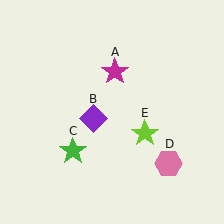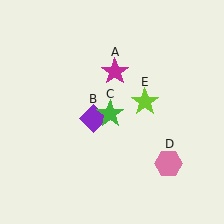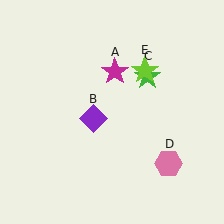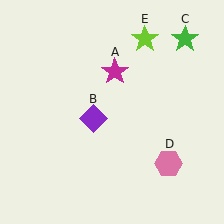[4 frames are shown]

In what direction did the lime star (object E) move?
The lime star (object E) moved up.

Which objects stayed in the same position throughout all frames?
Magenta star (object A) and purple diamond (object B) and pink hexagon (object D) remained stationary.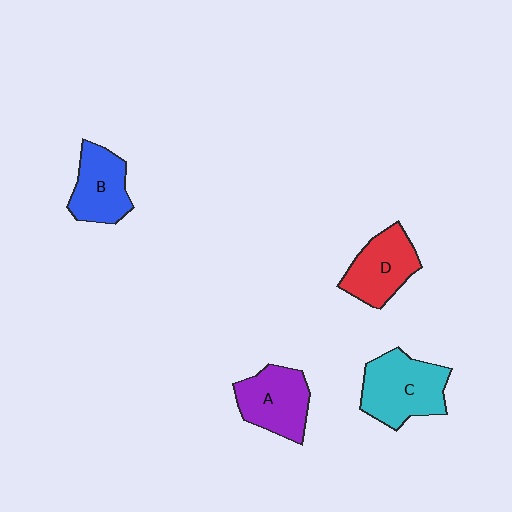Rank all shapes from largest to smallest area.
From largest to smallest: C (cyan), A (purple), D (red), B (blue).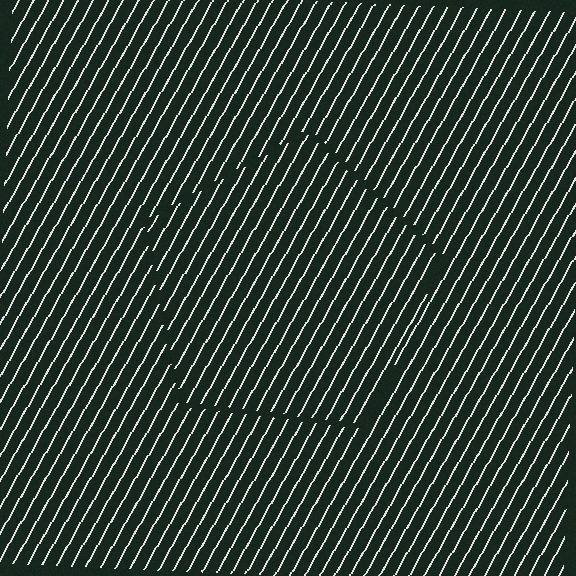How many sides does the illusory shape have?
5 sides — the line-ends trace a pentagon.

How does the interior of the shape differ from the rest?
The interior of the shape contains the same grating, shifted by half a period — the contour is defined by the phase discontinuity where line-ends from the inner and outer gratings abut.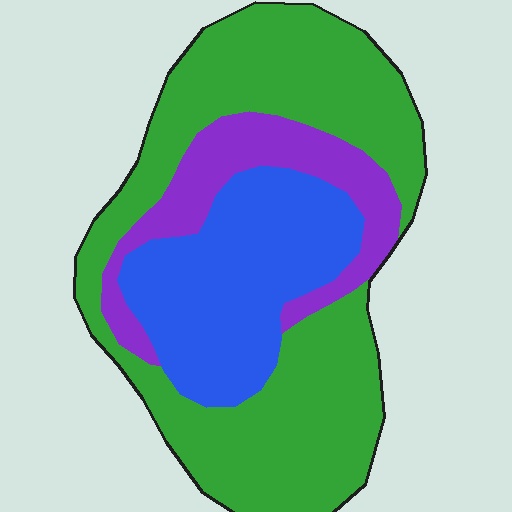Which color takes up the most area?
Green, at roughly 55%.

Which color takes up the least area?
Purple, at roughly 15%.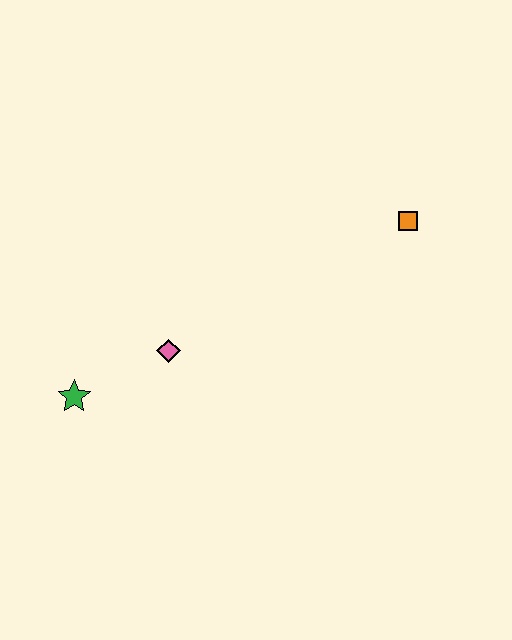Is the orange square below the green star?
No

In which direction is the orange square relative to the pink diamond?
The orange square is to the right of the pink diamond.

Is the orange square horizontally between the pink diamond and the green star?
No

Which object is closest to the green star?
The pink diamond is closest to the green star.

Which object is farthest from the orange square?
The green star is farthest from the orange square.